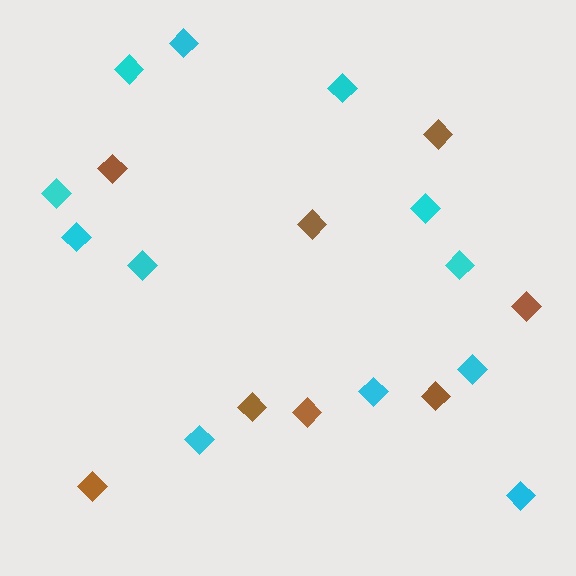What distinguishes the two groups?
There are 2 groups: one group of brown diamonds (8) and one group of cyan diamonds (12).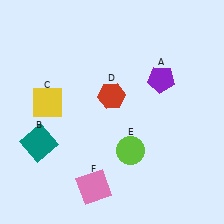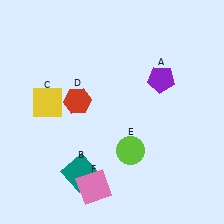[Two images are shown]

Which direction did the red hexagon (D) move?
The red hexagon (D) moved left.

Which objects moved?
The objects that moved are: the teal square (B), the red hexagon (D).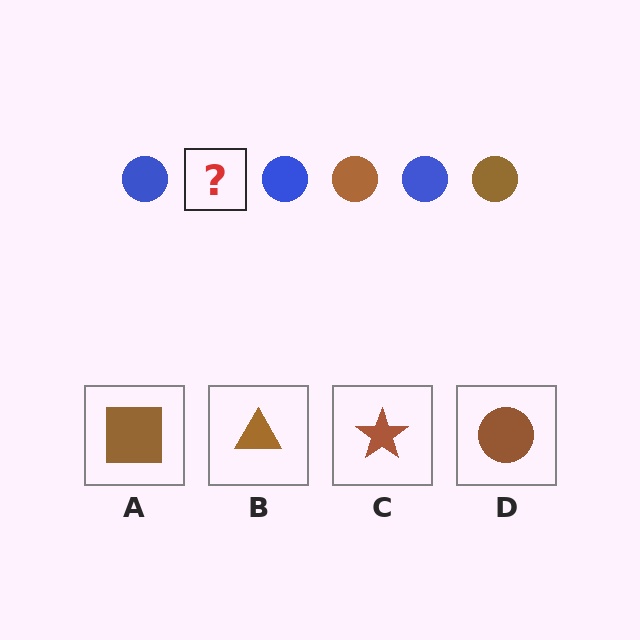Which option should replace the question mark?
Option D.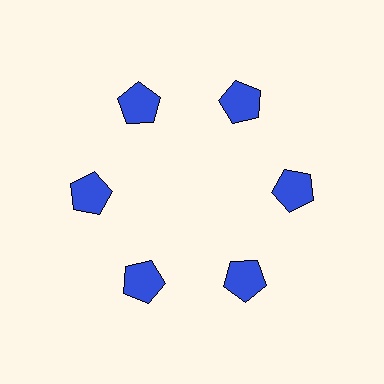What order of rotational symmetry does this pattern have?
This pattern has 6-fold rotational symmetry.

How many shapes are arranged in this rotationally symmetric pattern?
There are 6 shapes, arranged in 6 groups of 1.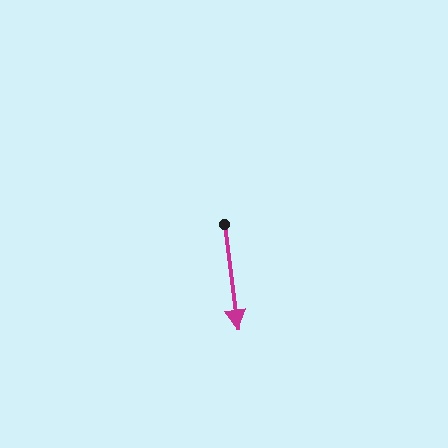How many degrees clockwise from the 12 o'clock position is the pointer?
Approximately 173 degrees.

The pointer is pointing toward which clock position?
Roughly 6 o'clock.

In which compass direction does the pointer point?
South.